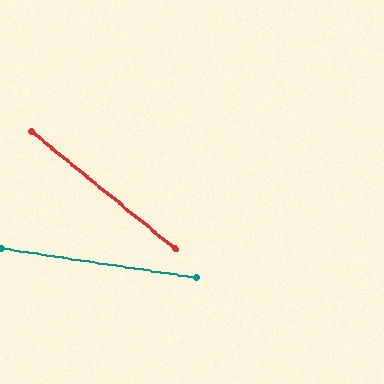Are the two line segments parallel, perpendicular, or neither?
Neither parallel nor perpendicular — they differ by about 31°.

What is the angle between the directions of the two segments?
Approximately 31 degrees.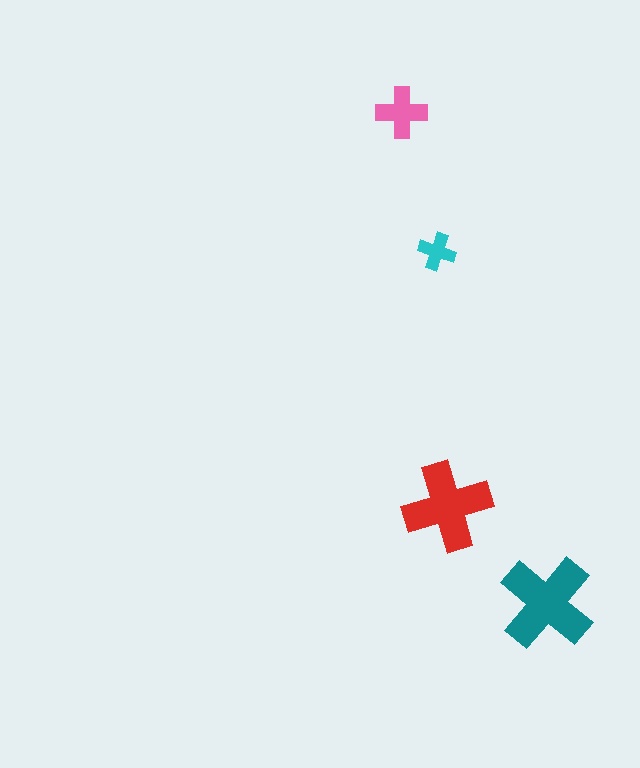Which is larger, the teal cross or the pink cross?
The teal one.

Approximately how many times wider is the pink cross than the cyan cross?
About 1.5 times wider.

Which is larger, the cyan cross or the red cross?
The red one.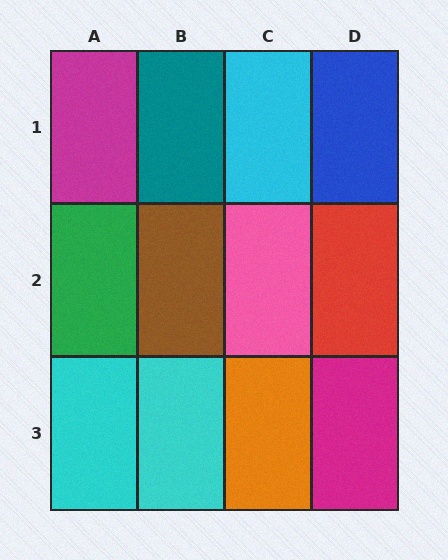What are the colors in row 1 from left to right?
Magenta, teal, cyan, blue.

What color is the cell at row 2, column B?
Brown.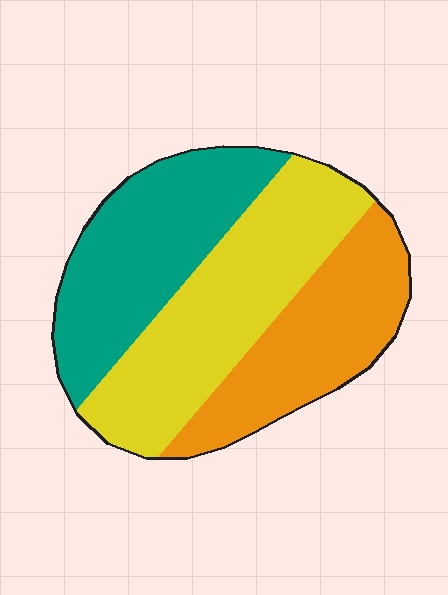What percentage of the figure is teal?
Teal takes up about one third (1/3) of the figure.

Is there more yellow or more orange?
Yellow.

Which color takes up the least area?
Orange, at roughly 30%.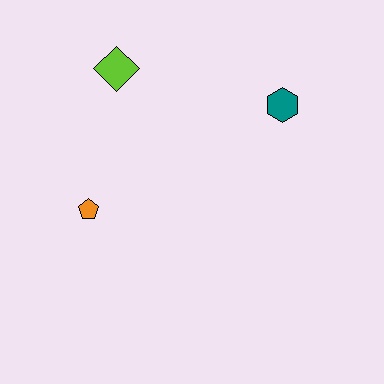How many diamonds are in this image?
There is 1 diamond.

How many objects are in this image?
There are 3 objects.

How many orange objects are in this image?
There is 1 orange object.